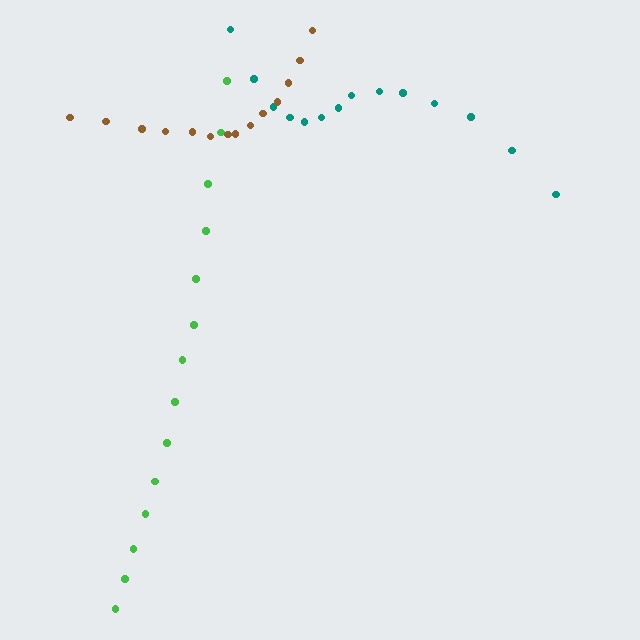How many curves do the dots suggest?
There are 3 distinct paths.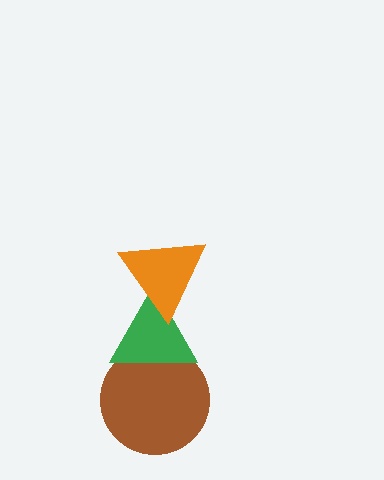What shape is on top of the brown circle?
The green triangle is on top of the brown circle.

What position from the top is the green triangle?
The green triangle is 2nd from the top.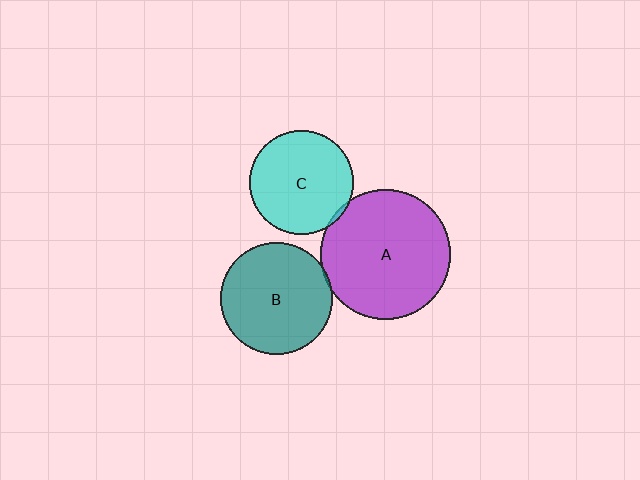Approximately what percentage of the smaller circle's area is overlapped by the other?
Approximately 5%.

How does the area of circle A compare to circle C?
Approximately 1.5 times.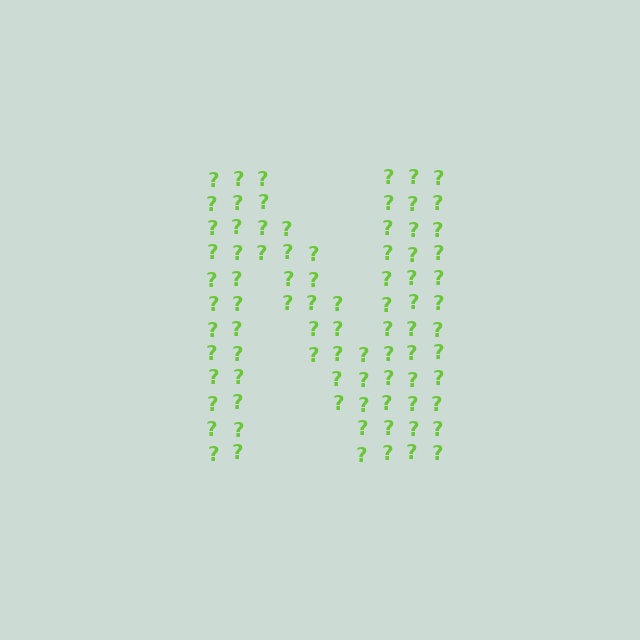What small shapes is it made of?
It is made of small question marks.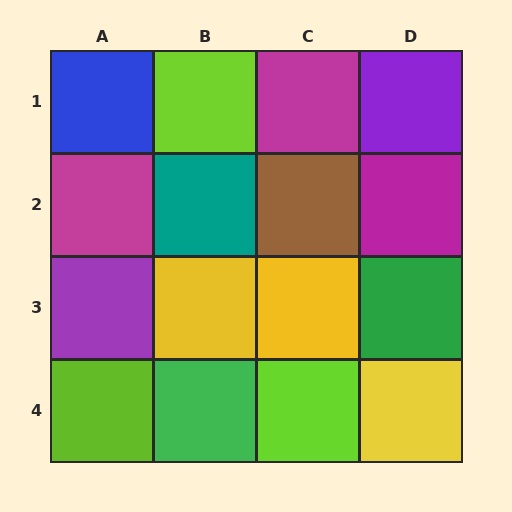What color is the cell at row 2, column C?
Brown.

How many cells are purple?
2 cells are purple.